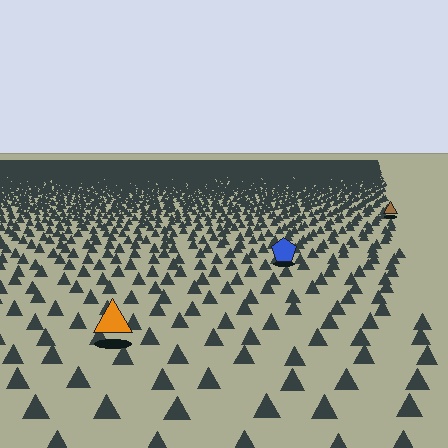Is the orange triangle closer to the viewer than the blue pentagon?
Yes. The orange triangle is closer — you can tell from the texture gradient: the ground texture is coarser near it.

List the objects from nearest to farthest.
From nearest to farthest: the orange triangle, the blue pentagon, the brown triangle.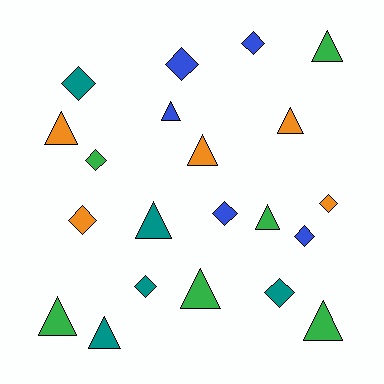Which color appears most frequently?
Green, with 6 objects.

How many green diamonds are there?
There is 1 green diamond.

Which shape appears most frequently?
Triangle, with 11 objects.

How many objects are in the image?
There are 21 objects.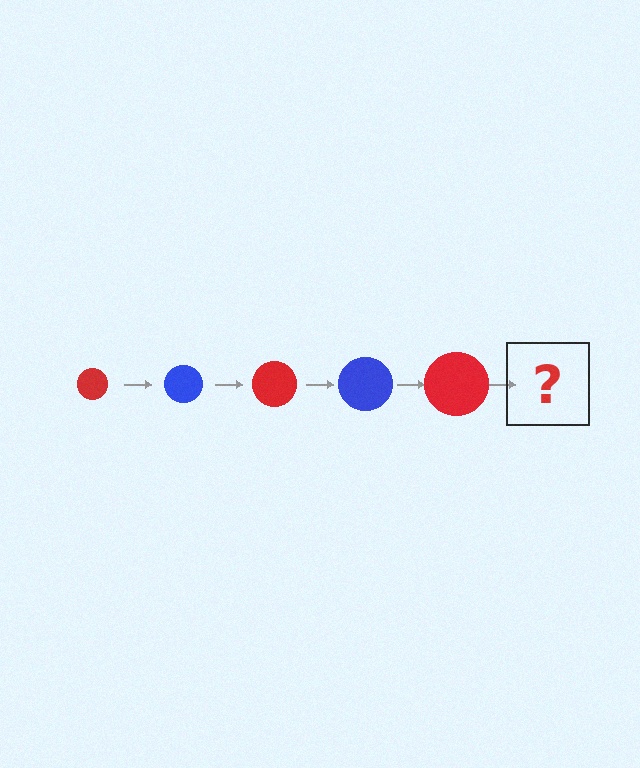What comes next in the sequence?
The next element should be a blue circle, larger than the previous one.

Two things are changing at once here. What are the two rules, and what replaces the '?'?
The two rules are that the circle grows larger each step and the color cycles through red and blue. The '?' should be a blue circle, larger than the previous one.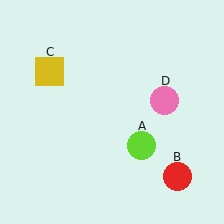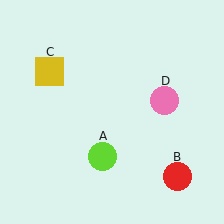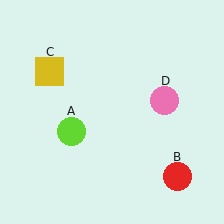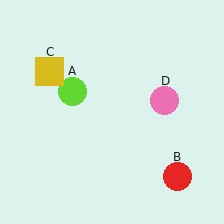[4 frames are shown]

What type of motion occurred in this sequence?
The lime circle (object A) rotated clockwise around the center of the scene.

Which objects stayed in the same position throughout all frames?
Red circle (object B) and yellow square (object C) and pink circle (object D) remained stationary.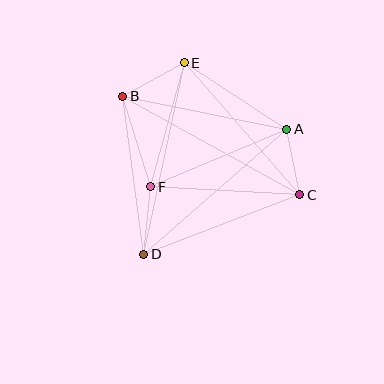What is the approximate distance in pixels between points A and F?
The distance between A and F is approximately 148 pixels.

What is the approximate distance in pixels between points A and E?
The distance between A and E is approximately 122 pixels.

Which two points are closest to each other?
Points A and C are closest to each other.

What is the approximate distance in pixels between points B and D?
The distance between B and D is approximately 160 pixels.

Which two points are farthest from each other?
Points B and C are farthest from each other.